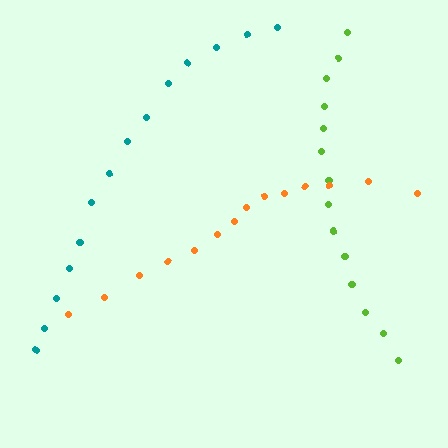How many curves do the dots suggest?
There are 3 distinct paths.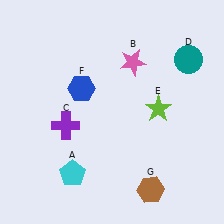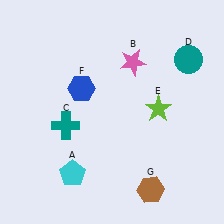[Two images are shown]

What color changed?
The cross (C) changed from purple in Image 1 to teal in Image 2.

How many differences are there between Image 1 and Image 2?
There is 1 difference between the two images.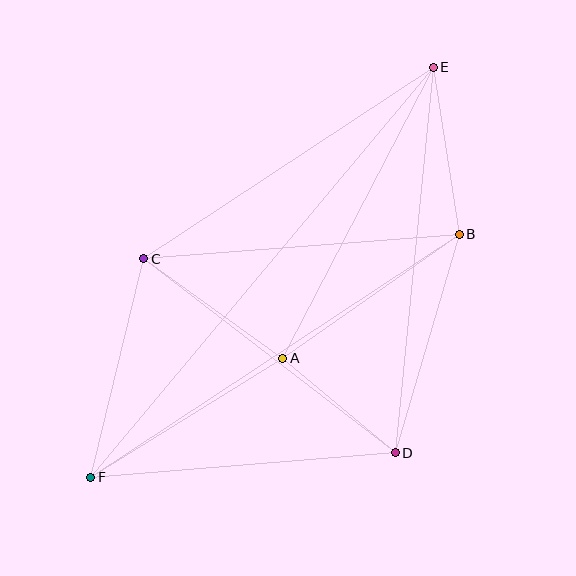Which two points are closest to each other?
Points A and D are closest to each other.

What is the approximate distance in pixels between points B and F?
The distance between B and F is approximately 441 pixels.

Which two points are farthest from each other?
Points E and F are farthest from each other.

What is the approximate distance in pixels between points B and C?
The distance between B and C is approximately 317 pixels.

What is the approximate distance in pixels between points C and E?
The distance between C and E is approximately 347 pixels.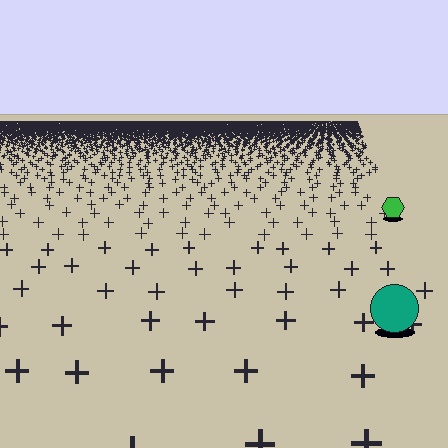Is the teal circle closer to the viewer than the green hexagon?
Yes. The teal circle is closer — you can tell from the texture gradient: the ground texture is coarser near it.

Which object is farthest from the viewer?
The green hexagon is farthest from the viewer. It appears smaller and the ground texture around it is denser.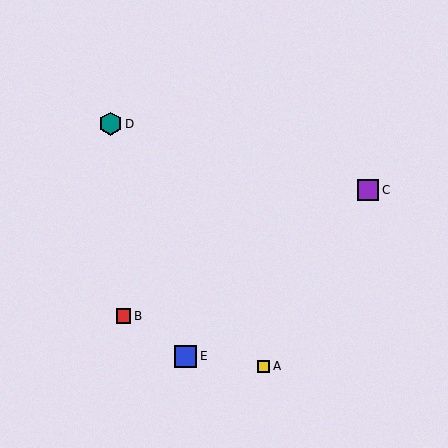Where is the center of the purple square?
The center of the purple square is at (368, 190).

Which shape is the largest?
The teal hexagon (labeled D) is the largest.